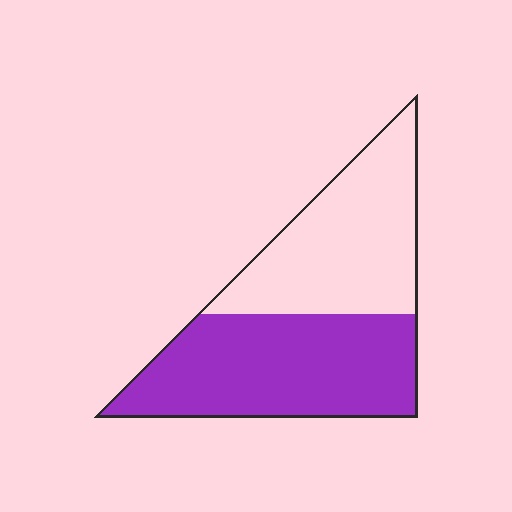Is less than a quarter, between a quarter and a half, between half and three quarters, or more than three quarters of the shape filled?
Between half and three quarters.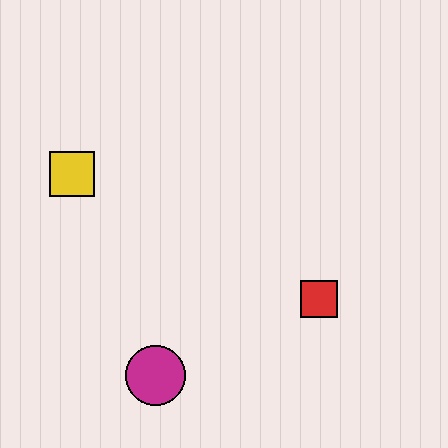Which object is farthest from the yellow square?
The red square is farthest from the yellow square.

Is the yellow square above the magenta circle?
Yes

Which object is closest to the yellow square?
The magenta circle is closest to the yellow square.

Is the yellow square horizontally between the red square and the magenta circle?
No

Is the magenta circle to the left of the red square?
Yes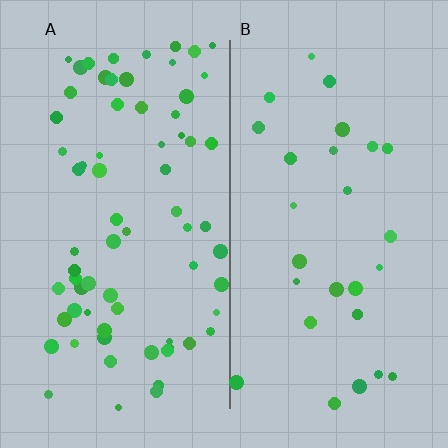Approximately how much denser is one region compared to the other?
Approximately 2.5× — region A over region B.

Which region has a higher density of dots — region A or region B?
A (the left).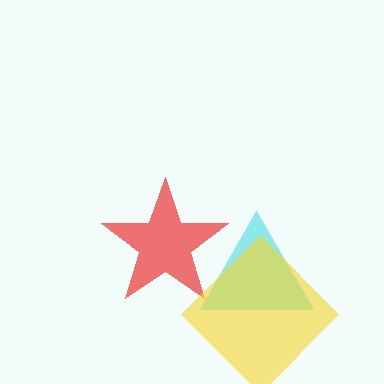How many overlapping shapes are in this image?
There are 3 overlapping shapes in the image.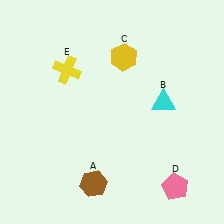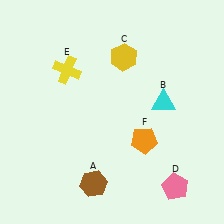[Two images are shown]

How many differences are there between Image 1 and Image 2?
There is 1 difference between the two images.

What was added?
An orange pentagon (F) was added in Image 2.